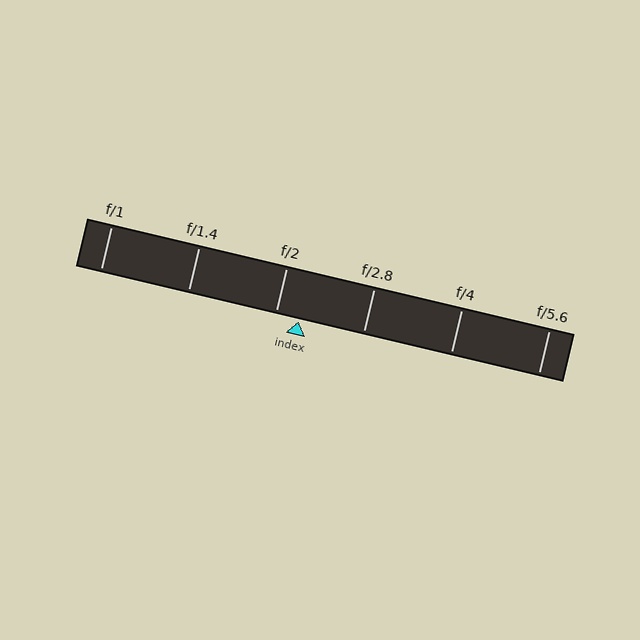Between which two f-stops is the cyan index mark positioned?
The index mark is between f/2 and f/2.8.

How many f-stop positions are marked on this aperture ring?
There are 6 f-stop positions marked.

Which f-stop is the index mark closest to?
The index mark is closest to f/2.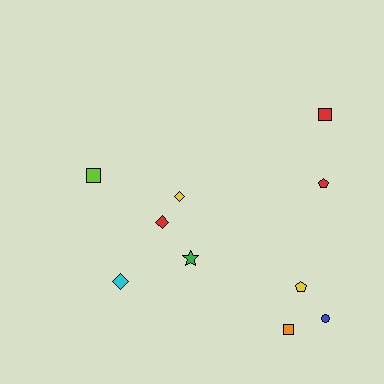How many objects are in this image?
There are 10 objects.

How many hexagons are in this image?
There are no hexagons.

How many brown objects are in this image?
There are no brown objects.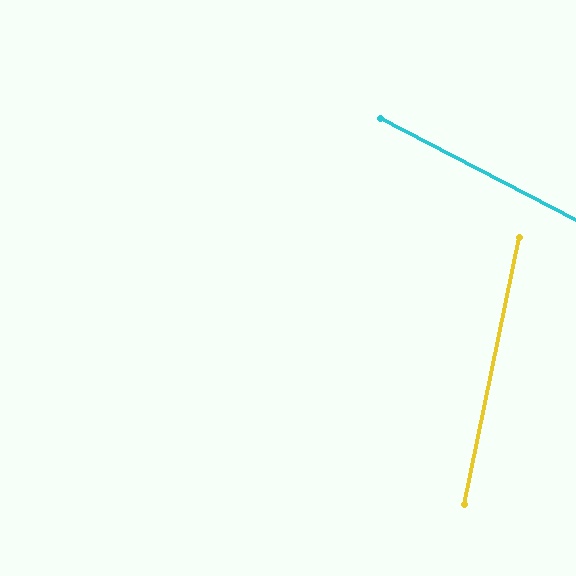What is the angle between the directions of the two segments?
Approximately 74 degrees.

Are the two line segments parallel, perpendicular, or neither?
Neither parallel nor perpendicular — they differ by about 74°.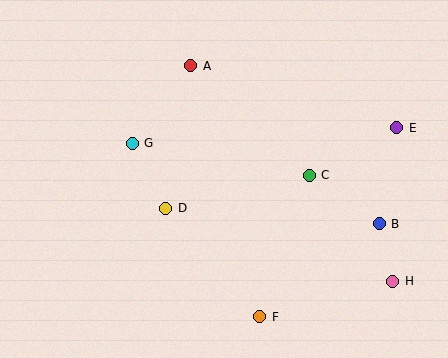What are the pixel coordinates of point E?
Point E is at (397, 128).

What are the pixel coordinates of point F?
Point F is at (260, 317).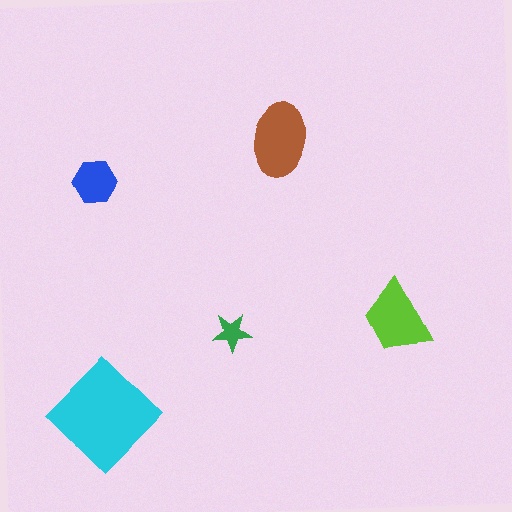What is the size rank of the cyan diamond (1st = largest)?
1st.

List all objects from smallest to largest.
The green star, the blue hexagon, the lime trapezoid, the brown ellipse, the cyan diamond.